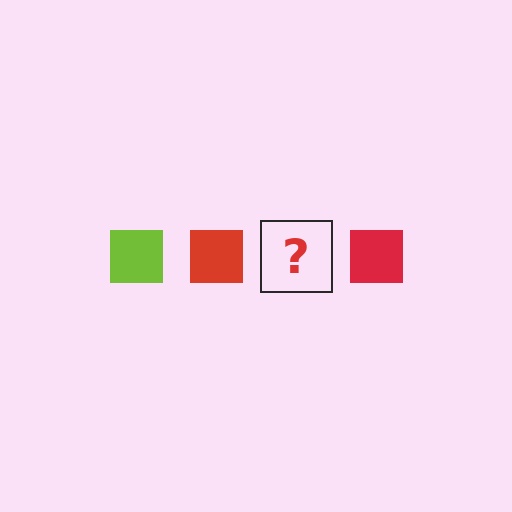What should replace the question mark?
The question mark should be replaced with a lime square.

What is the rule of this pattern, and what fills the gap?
The rule is that the pattern cycles through lime, red squares. The gap should be filled with a lime square.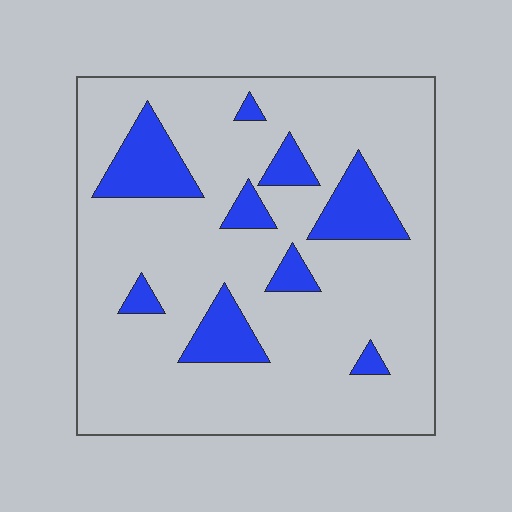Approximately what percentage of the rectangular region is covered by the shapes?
Approximately 15%.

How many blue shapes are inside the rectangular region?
9.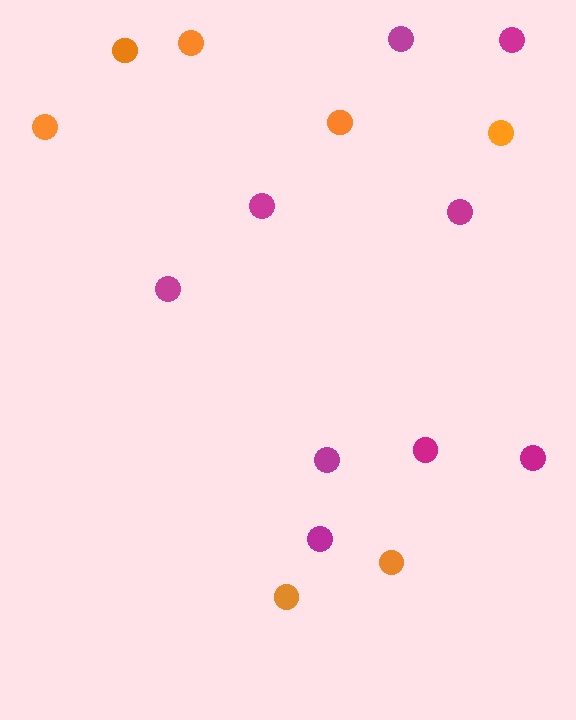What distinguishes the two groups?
There are 2 groups: one group of orange circles (7) and one group of magenta circles (9).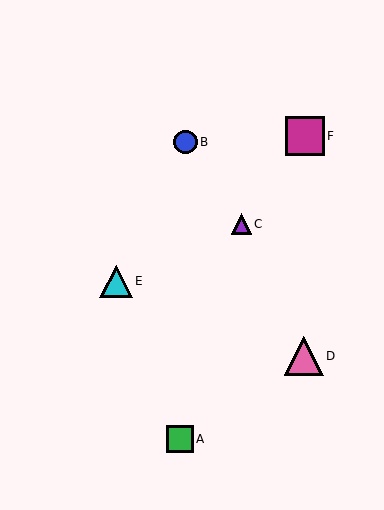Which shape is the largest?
The pink triangle (labeled D) is the largest.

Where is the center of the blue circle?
The center of the blue circle is at (185, 142).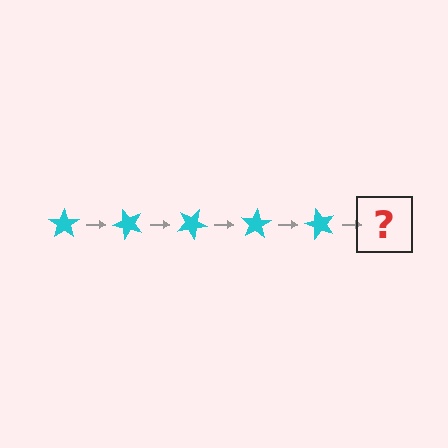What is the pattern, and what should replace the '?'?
The pattern is that the star rotates 50 degrees each step. The '?' should be a cyan star rotated 250 degrees.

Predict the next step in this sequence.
The next step is a cyan star rotated 250 degrees.